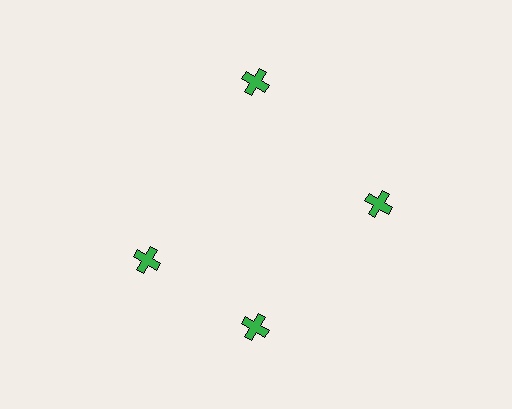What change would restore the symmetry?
The symmetry would be restored by rotating it back into even spacing with its neighbors so that all 4 crosses sit at equal angles and equal distance from the center.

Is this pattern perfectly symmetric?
No. The 4 green crosses are arranged in a ring, but one element near the 9 o'clock position is rotated out of alignment along the ring, breaking the 4-fold rotational symmetry.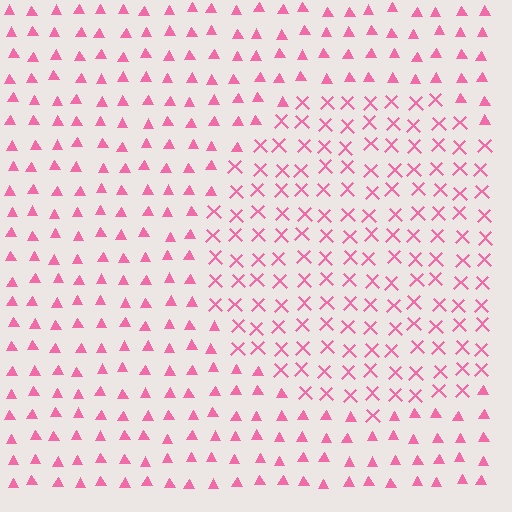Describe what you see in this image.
The image is filled with small pink elements arranged in a uniform grid. A circle-shaped region contains X marks, while the surrounding area contains triangles. The boundary is defined purely by the change in element shape.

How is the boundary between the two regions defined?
The boundary is defined by a change in element shape: X marks inside vs. triangles outside. All elements share the same color and spacing.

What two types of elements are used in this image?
The image uses X marks inside the circle region and triangles outside it.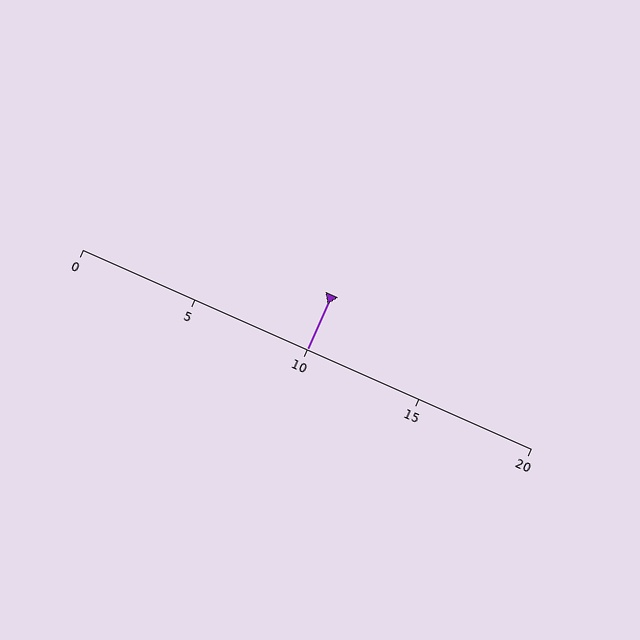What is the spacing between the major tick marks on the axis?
The major ticks are spaced 5 apart.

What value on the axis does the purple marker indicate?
The marker indicates approximately 10.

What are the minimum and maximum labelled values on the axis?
The axis runs from 0 to 20.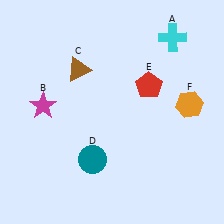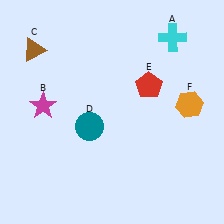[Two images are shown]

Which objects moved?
The objects that moved are: the brown triangle (C), the teal circle (D).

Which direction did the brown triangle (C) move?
The brown triangle (C) moved left.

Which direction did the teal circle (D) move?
The teal circle (D) moved up.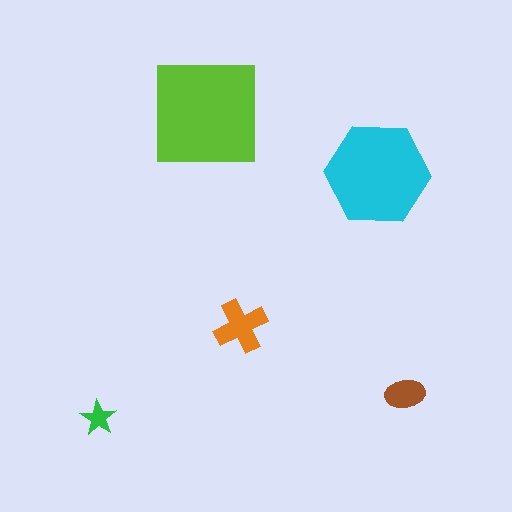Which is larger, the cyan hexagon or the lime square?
The lime square.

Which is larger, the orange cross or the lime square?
The lime square.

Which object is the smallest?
The green star.